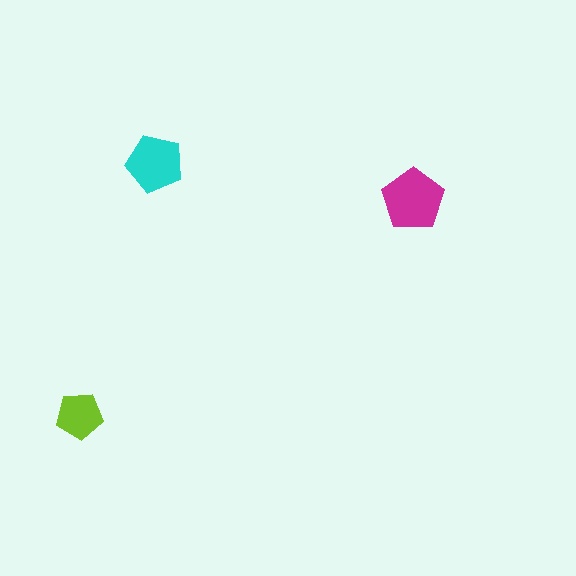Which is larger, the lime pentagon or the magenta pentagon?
The magenta one.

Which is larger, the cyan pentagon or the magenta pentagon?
The magenta one.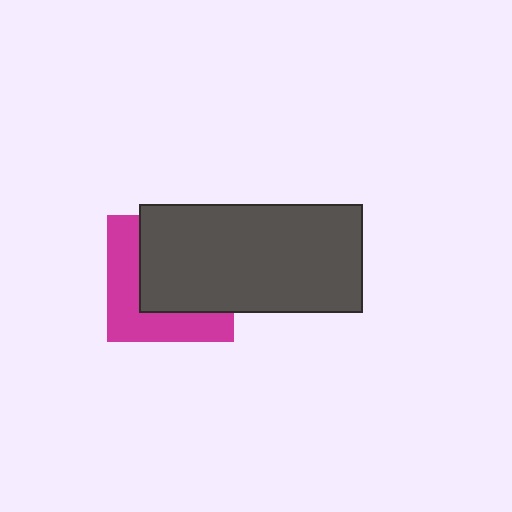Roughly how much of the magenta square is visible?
A small part of it is visible (roughly 42%).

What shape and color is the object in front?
The object in front is a dark gray rectangle.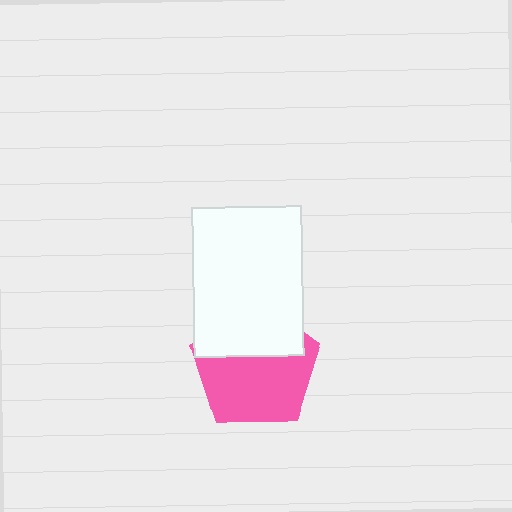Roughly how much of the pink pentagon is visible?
About half of it is visible (roughly 61%).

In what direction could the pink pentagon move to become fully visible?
The pink pentagon could move down. That would shift it out from behind the white rectangle entirely.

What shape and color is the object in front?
The object in front is a white rectangle.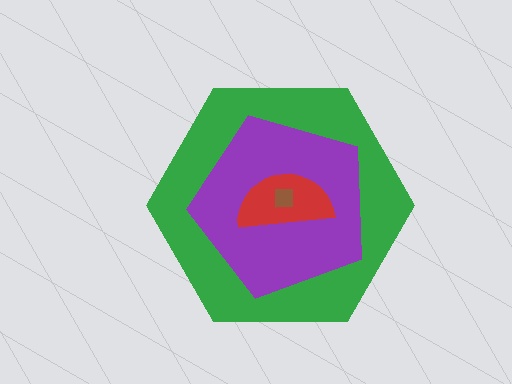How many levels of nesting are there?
4.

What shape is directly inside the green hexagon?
The purple pentagon.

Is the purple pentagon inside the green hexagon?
Yes.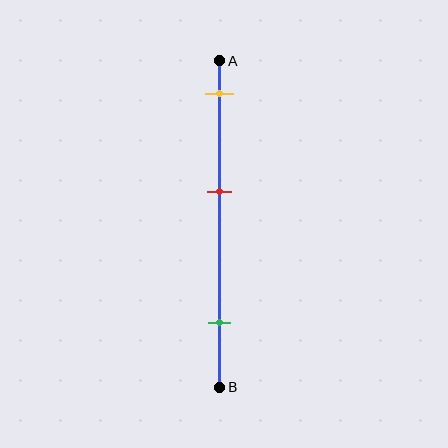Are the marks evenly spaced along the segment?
Yes, the marks are approximately evenly spaced.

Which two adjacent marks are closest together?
The yellow and red marks are the closest adjacent pair.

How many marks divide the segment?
There are 3 marks dividing the segment.